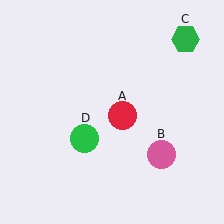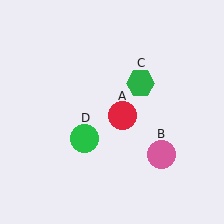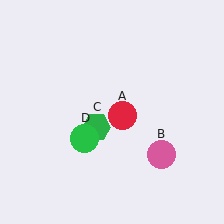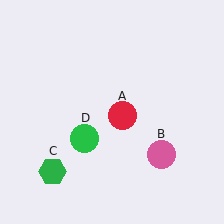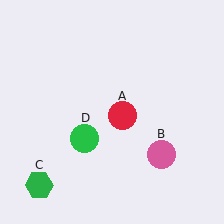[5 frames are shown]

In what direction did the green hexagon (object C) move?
The green hexagon (object C) moved down and to the left.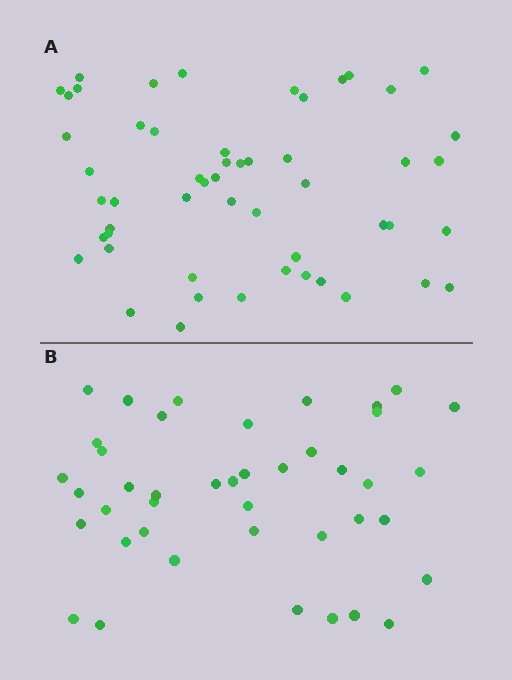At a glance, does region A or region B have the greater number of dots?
Region A (the top region) has more dots.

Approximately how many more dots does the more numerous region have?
Region A has roughly 12 or so more dots than region B.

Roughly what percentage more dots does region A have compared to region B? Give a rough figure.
About 25% more.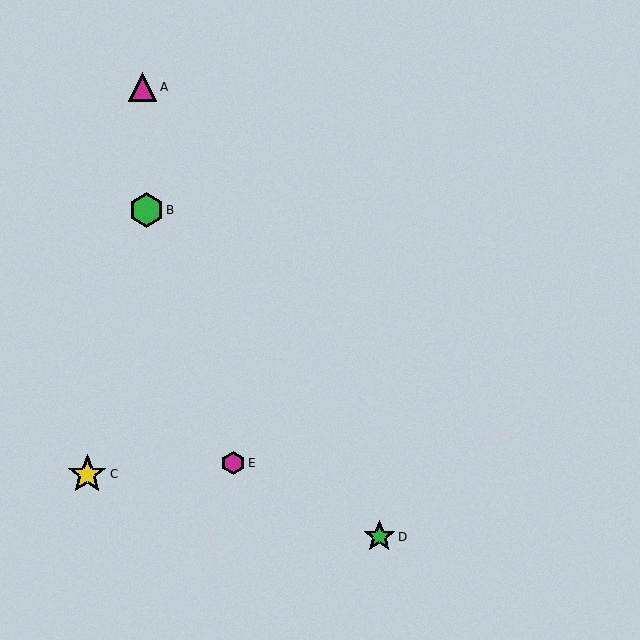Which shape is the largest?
The yellow star (labeled C) is the largest.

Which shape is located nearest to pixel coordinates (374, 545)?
The green star (labeled D) at (379, 537) is nearest to that location.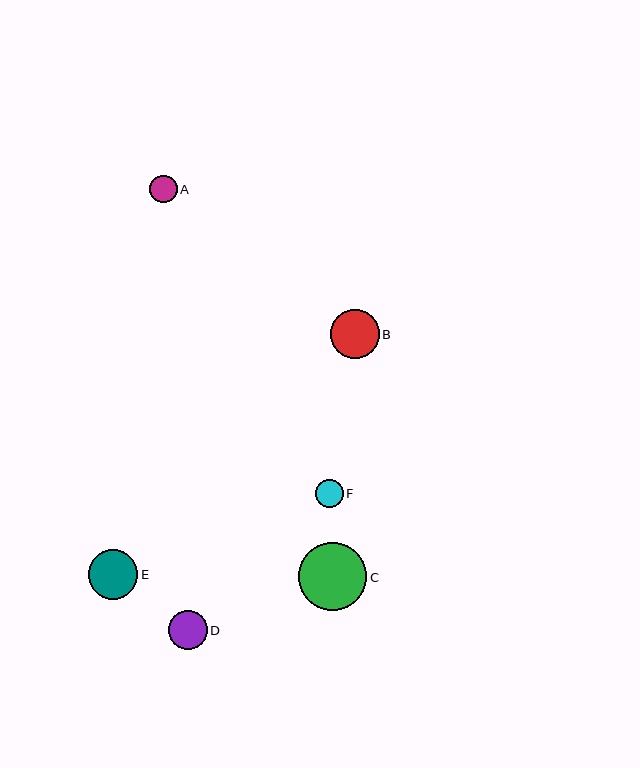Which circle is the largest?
Circle C is the largest with a size of approximately 68 pixels.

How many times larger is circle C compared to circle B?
Circle C is approximately 1.4 times the size of circle B.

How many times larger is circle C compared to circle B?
Circle C is approximately 1.4 times the size of circle B.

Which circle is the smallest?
Circle A is the smallest with a size of approximately 27 pixels.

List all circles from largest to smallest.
From largest to smallest: C, E, B, D, F, A.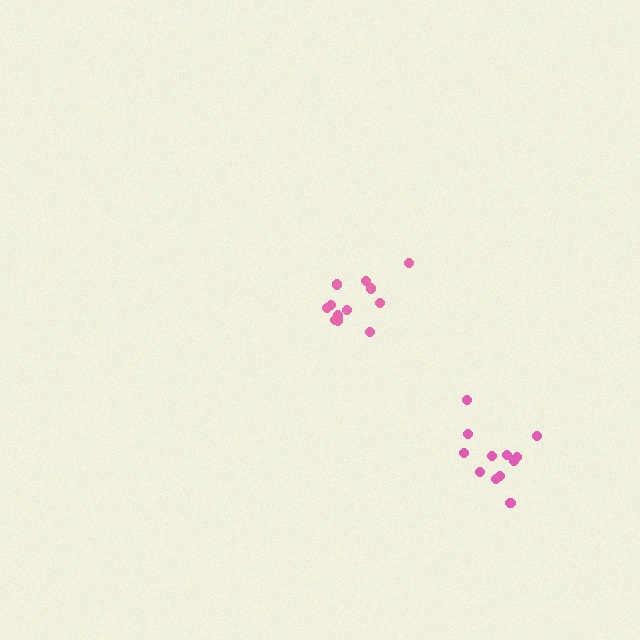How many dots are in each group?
Group 1: 12 dots, Group 2: 12 dots (24 total).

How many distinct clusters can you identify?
There are 2 distinct clusters.